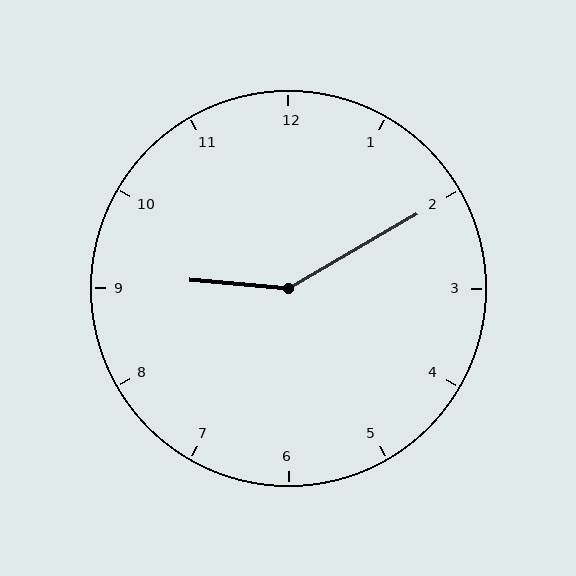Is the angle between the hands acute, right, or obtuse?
It is obtuse.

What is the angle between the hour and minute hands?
Approximately 145 degrees.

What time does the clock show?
9:10.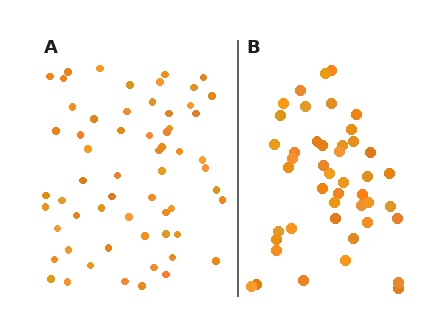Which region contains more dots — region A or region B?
Region A (the left region) has more dots.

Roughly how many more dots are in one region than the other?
Region A has approximately 15 more dots than region B.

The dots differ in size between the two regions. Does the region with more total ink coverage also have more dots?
No. Region B has more total ink coverage because its dots are larger, but region A actually contains more individual dots. Total area can be misleading — the number of items is what matters here.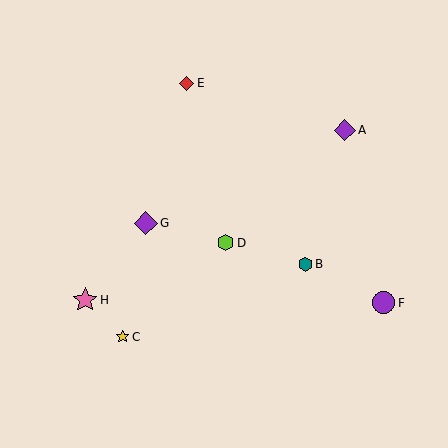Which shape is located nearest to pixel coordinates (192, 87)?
The red diamond (labeled E) at (187, 83) is nearest to that location.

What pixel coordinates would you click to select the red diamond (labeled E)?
Click at (187, 83) to select the red diamond E.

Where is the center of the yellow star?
The center of the yellow star is at (123, 337).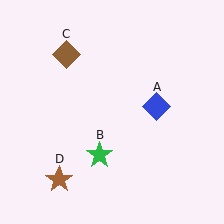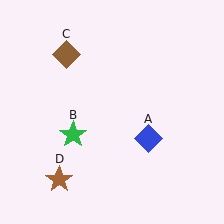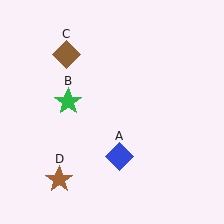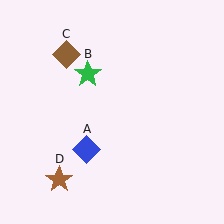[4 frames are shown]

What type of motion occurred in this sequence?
The blue diamond (object A), green star (object B) rotated clockwise around the center of the scene.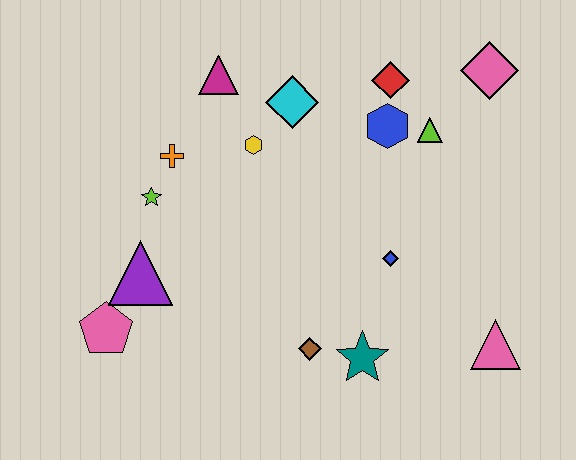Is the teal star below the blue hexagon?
Yes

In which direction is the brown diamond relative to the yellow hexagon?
The brown diamond is below the yellow hexagon.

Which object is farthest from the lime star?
The pink triangle is farthest from the lime star.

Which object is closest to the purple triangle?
The pink pentagon is closest to the purple triangle.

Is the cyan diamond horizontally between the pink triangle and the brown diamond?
No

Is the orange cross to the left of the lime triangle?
Yes